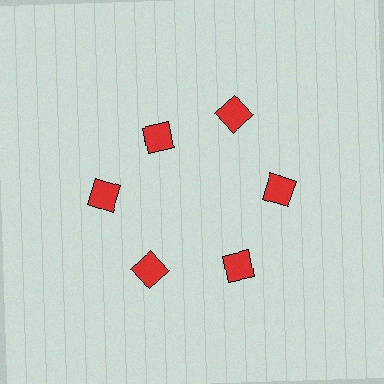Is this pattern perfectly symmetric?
No. The 6 red squares are arranged in a ring, but one element near the 11 o'clock position is pulled inward toward the center, breaking the 6-fold rotational symmetry.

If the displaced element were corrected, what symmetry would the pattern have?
It would have 6-fold rotational symmetry — the pattern would map onto itself every 60 degrees.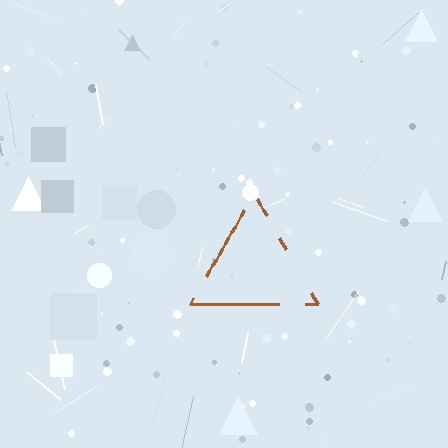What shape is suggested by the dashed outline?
The dashed outline suggests a triangle.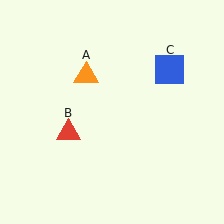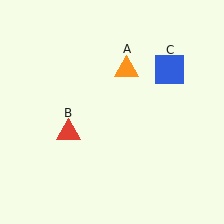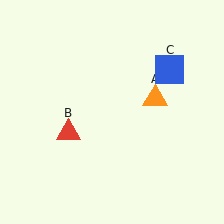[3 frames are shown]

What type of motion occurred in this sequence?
The orange triangle (object A) rotated clockwise around the center of the scene.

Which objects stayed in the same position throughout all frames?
Red triangle (object B) and blue square (object C) remained stationary.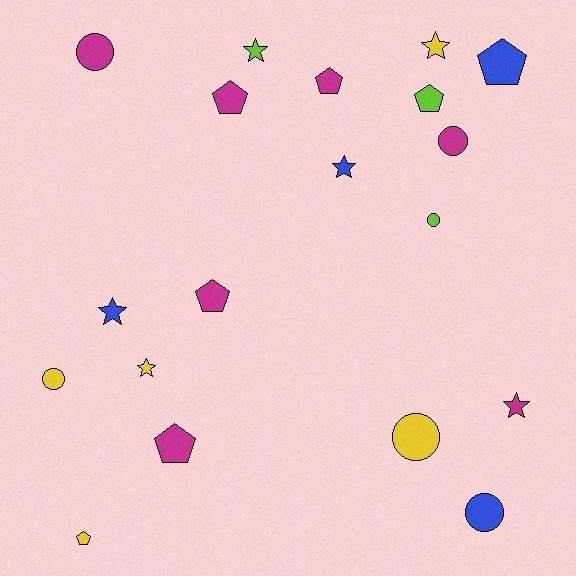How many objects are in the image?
There are 19 objects.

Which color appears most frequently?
Magenta, with 7 objects.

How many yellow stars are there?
There are 2 yellow stars.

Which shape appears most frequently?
Pentagon, with 7 objects.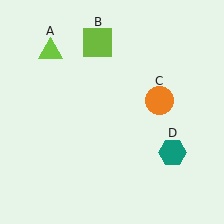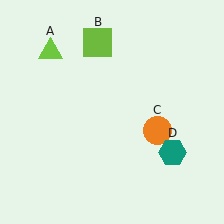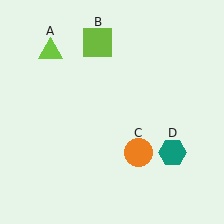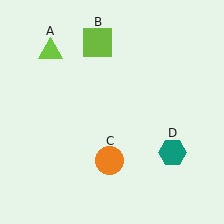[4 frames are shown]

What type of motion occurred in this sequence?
The orange circle (object C) rotated clockwise around the center of the scene.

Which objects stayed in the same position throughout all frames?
Lime triangle (object A) and lime square (object B) and teal hexagon (object D) remained stationary.